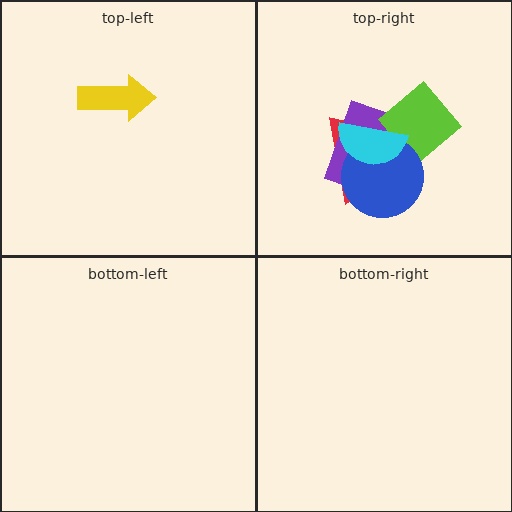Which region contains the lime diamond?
The top-right region.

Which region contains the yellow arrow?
The top-left region.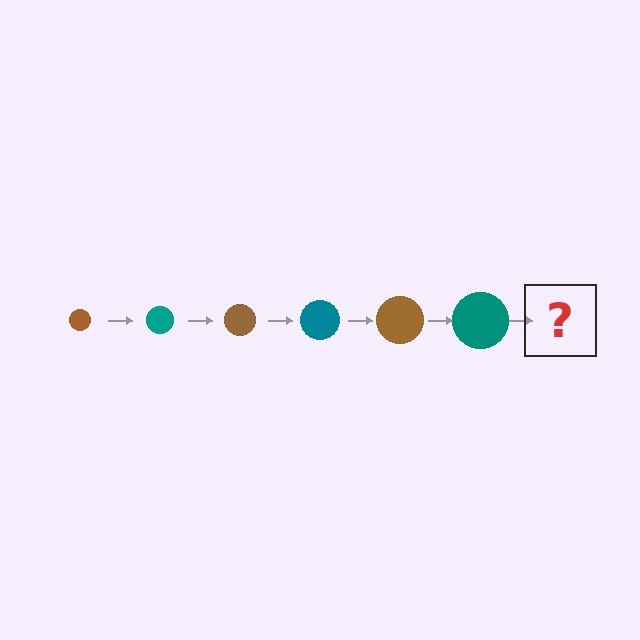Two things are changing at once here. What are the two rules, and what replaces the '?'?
The two rules are that the circle grows larger each step and the color cycles through brown and teal. The '?' should be a brown circle, larger than the previous one.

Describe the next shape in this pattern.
It should be a brown circle, larger than the previous one.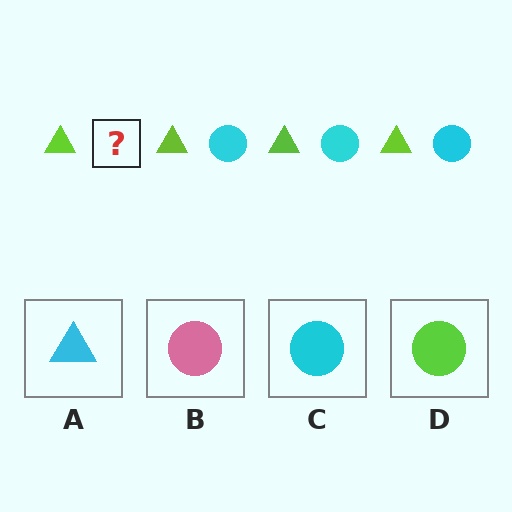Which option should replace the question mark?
Option C.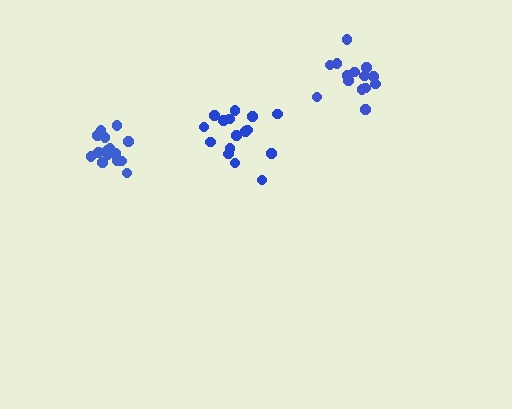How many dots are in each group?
Group 1: 14 dots, Group 2: 17 dots, Group 3: 16 dots (47 total).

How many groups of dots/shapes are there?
There are 3 groups.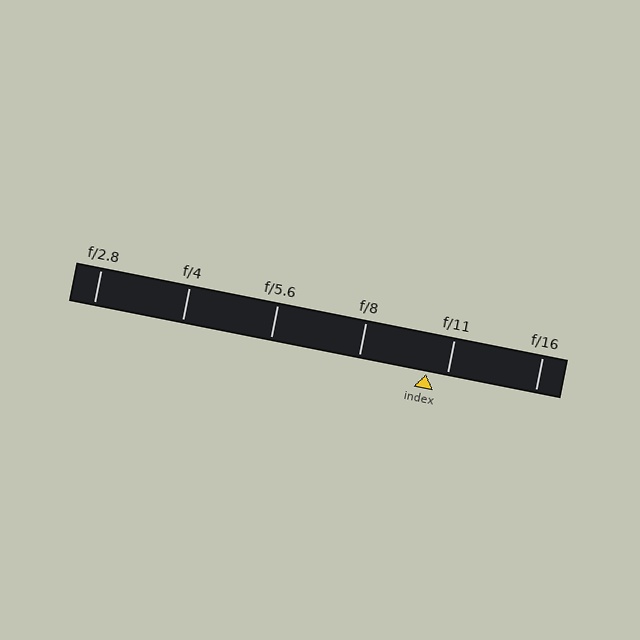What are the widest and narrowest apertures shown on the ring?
The widest aperture shown is f/2.8 and the narrowest is f/16.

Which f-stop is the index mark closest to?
The index mark is closest to f/11.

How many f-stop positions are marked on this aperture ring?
There are 6 f-stop positions marked.